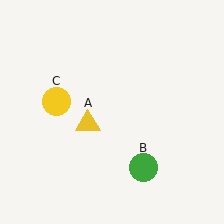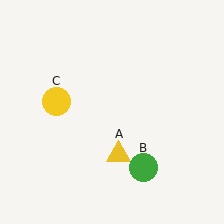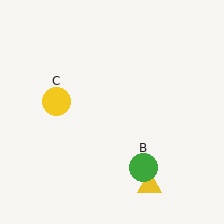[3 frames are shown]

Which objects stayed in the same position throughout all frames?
Green circle (object B) and yellow circle (object C) remained stationary.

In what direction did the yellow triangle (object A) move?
The yellow triangle (object A) moved down and to the right.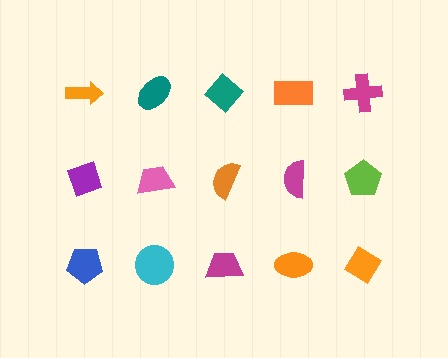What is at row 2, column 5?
A lime pentagon.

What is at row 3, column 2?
A cyan circle.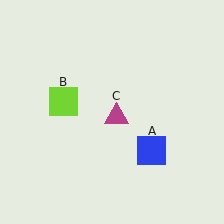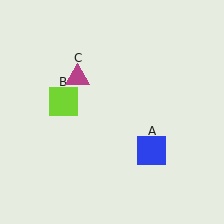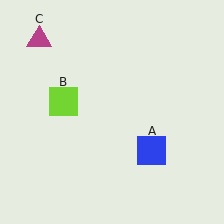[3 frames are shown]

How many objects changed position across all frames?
1 object changed position: magenta triangle (object C).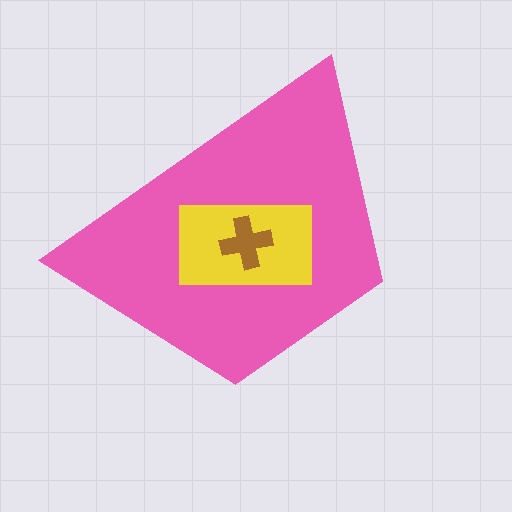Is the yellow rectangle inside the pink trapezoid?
Yes.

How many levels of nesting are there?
3.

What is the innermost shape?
The brown cross.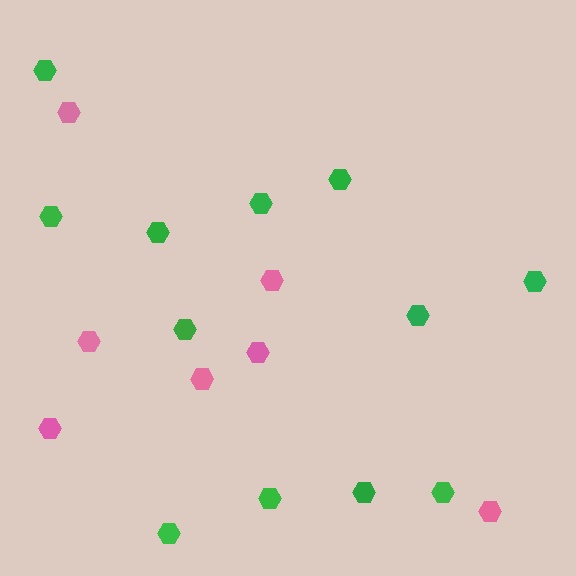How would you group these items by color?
There are 2 groups: one group of pink hexagons (7) and one group of green hexagons (12).